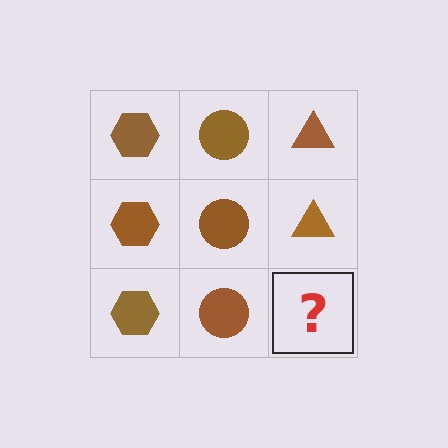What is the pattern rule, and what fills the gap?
The rule is that each column has a consistent shape. The gap should be filled with a brown triangle.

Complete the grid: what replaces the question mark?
The question mark should be replaced with a brown triangle.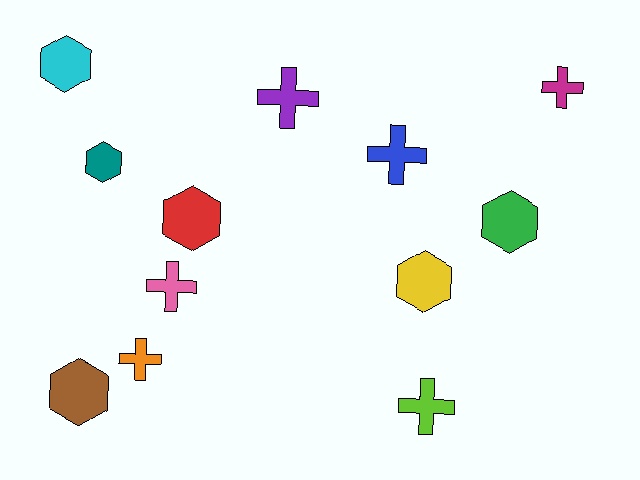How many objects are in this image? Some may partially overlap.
There are 12 objects.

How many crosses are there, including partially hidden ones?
There are 6 crosses.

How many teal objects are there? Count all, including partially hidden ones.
There is 1 teal object.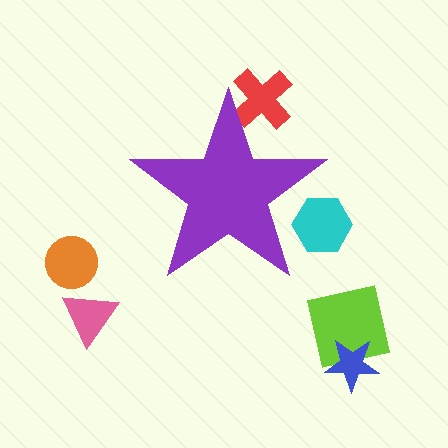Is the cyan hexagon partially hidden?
Yes, the cyan hexagon is partially hidden behind the purple star.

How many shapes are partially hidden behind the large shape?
2 shapes are partially hidden.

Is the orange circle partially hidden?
No, the orange circle is fully visible.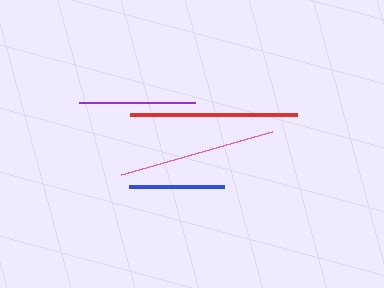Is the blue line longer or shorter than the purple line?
The purple line is longer than the blue line.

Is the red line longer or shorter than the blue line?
The red line is longer than the blue line.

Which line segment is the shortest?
The blue line is the shortest at approximately 95 pixels.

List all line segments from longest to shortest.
From longest to shortest: red, pink, purple, blue.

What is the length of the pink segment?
The pink segment is approximately 158 pixels long.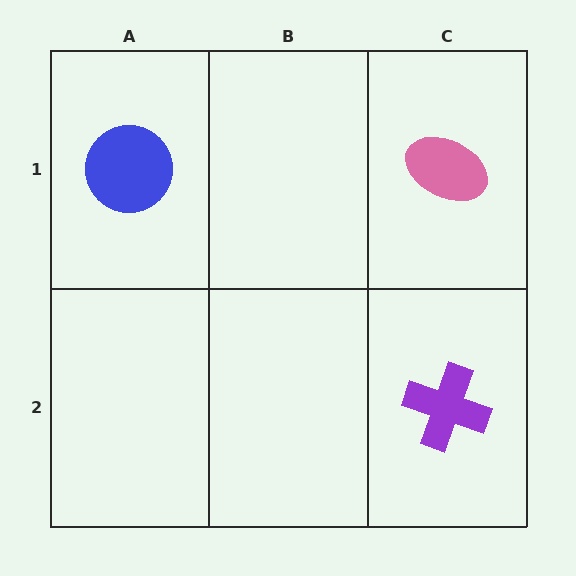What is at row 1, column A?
A blue circle.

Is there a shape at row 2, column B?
No, that cell is empty.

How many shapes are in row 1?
2 shapes.